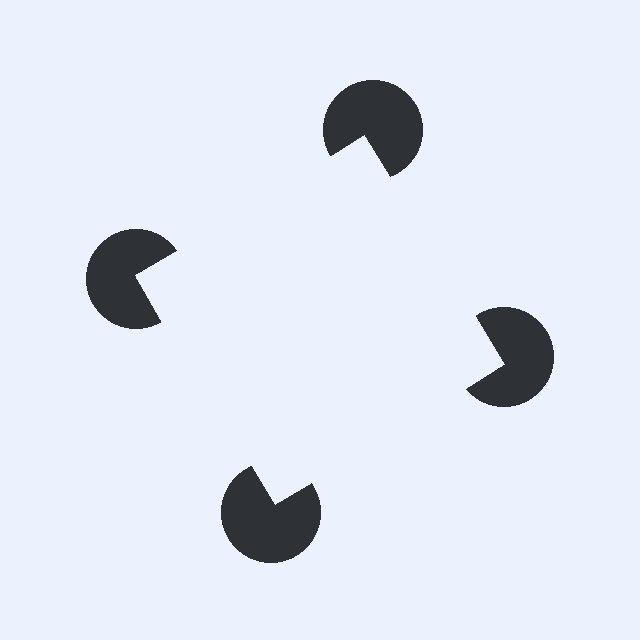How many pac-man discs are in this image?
There are 4 — one at each vertex of the illusory square.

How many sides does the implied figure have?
4 sides.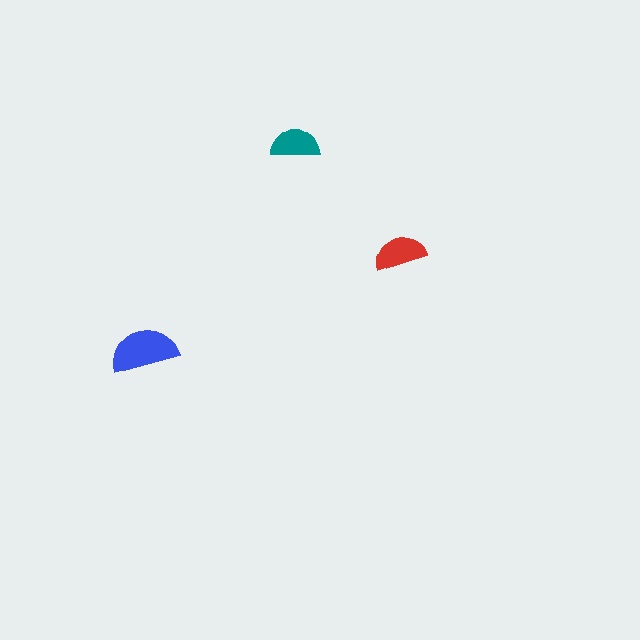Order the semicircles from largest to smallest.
the blue one, the red one, the teal one.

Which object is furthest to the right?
The red semicircle is rightmost.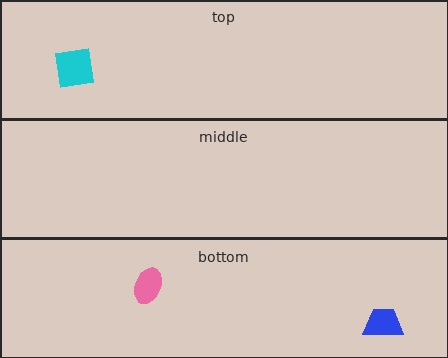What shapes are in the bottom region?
The blue trapezoid, the pink ellipse.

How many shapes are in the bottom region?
2.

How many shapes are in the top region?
1.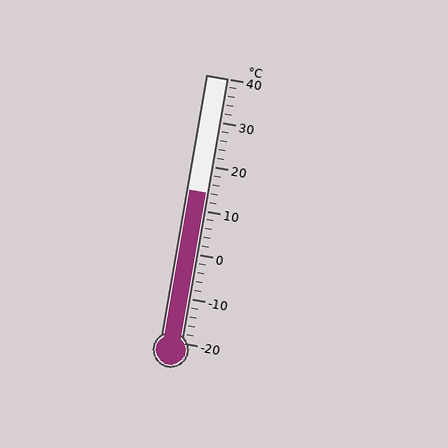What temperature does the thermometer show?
The thermometer shows approximately 14°C.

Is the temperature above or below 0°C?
The temperature is above 0°C.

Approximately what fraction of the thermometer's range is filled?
The thermometer is filled to approximately 55% of its range.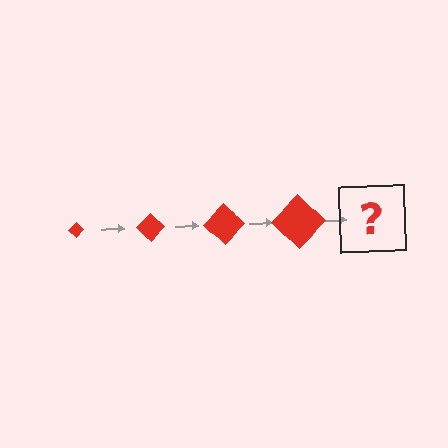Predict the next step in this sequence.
The next step is a red diamond, larger than the previous one.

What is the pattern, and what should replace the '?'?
The pattern is that the diamond gets progressively larger each step. The '?' should be a red diamond, larger than the previous one.